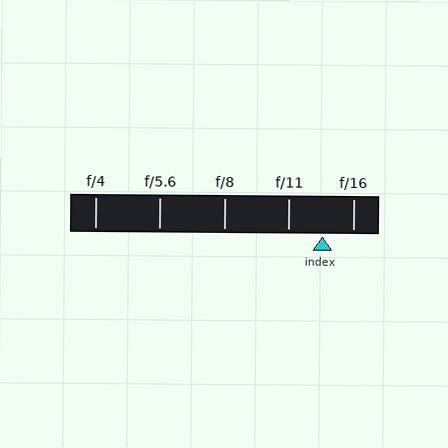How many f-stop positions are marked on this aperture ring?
There are 5 f-stop positions marked.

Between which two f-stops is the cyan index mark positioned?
The index mark is between f/11 and f/16.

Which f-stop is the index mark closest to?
The index mark is closest to f/16.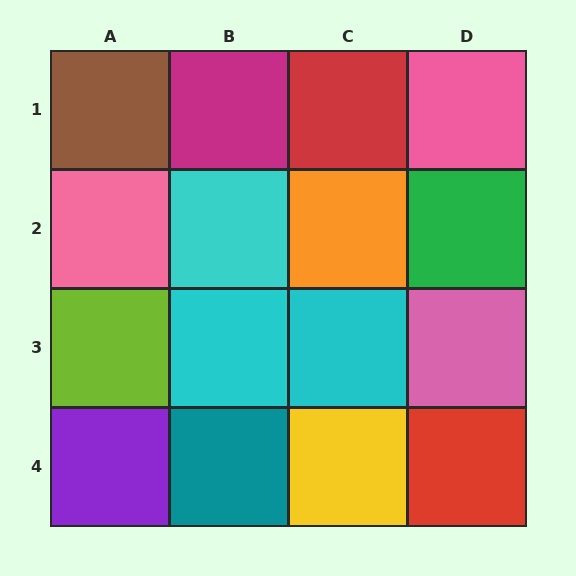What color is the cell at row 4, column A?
Purple.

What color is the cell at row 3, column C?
Cyan.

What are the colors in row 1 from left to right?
Brown, magenta, red, pink.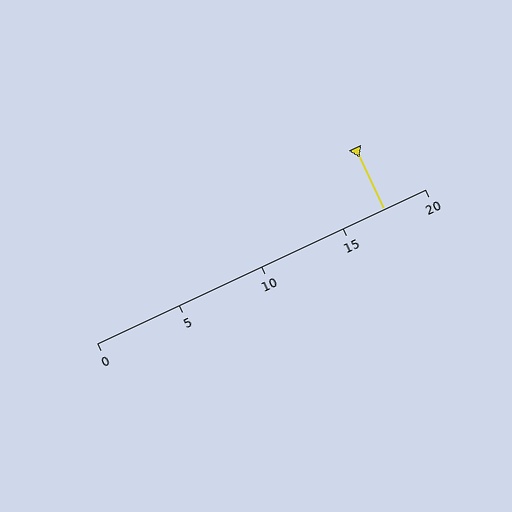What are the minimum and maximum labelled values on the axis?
The axis runs from 0 to 20.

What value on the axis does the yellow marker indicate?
The marker indicates approximately 17.5.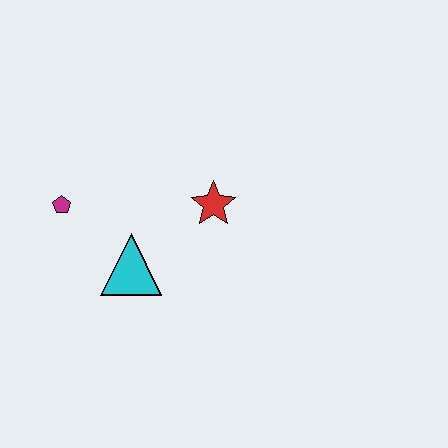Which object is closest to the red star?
The cyan triangle is closest to the red star.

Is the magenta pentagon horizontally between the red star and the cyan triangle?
No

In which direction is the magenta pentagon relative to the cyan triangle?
The magenta pentagon is to the left of the cyan triangle.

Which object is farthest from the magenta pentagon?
The red star is farthest from the magenta pentagon.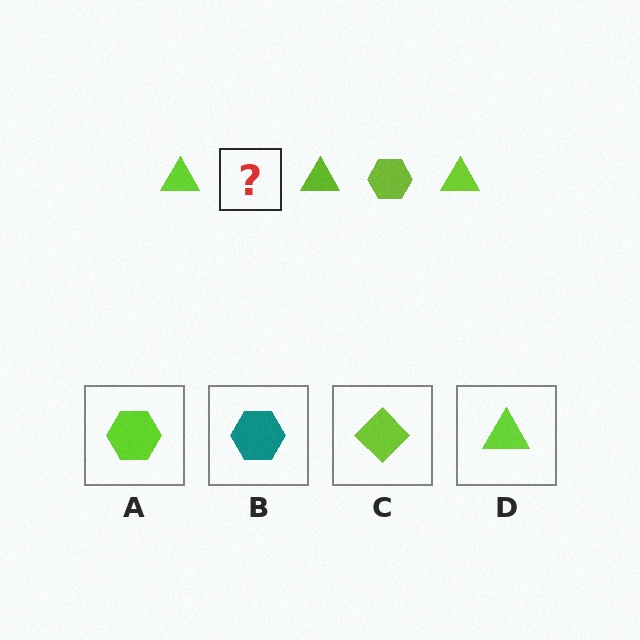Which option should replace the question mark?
Option A.